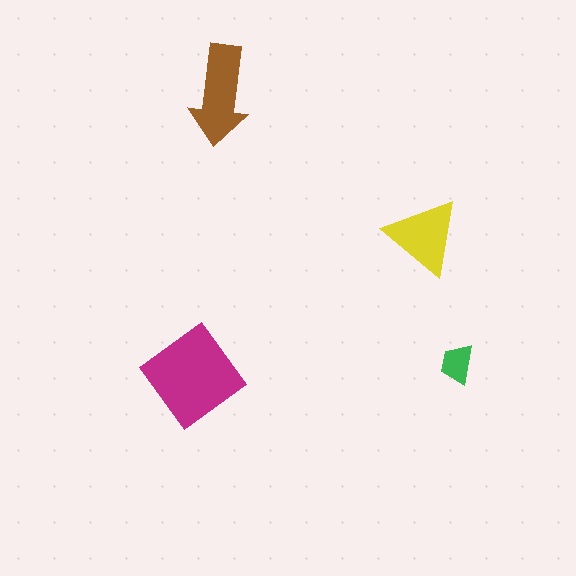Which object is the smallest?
The green trapezoid.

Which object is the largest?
The magenta diamond.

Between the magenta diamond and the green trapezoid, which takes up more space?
The magenta diamond.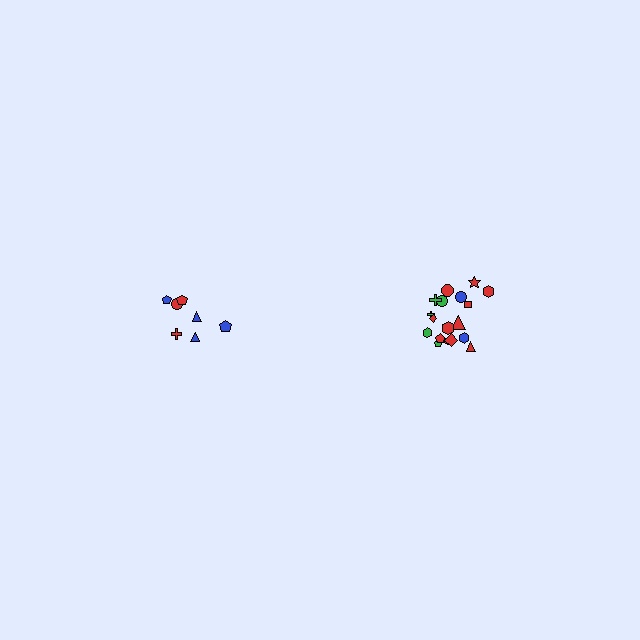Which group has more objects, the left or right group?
The right group.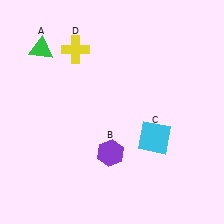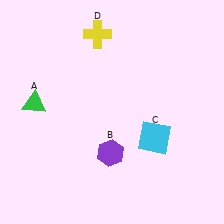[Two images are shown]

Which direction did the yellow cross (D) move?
The yellow cross (D) moved right.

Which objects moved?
The objects that moved are: the green triangle (A), the yellow cross (D).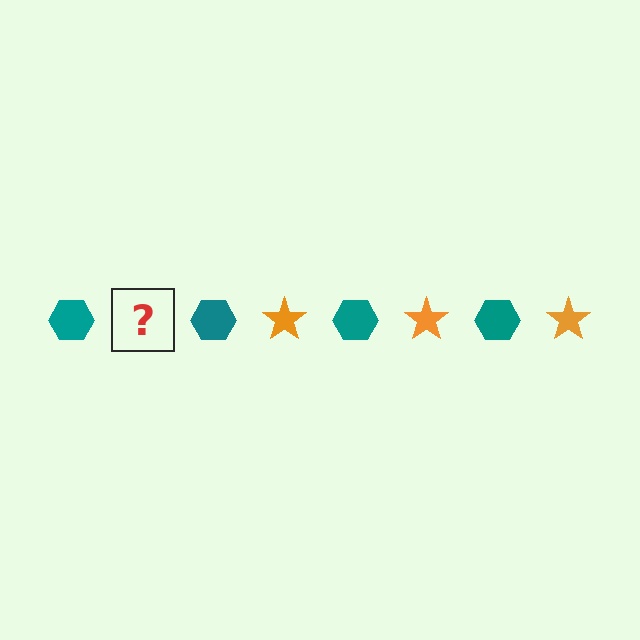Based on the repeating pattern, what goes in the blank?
The blank should be an orange star.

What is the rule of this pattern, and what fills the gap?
The rule is that the pattern alternates between teal hexagon and orange star. The gap should be filled with an orange star.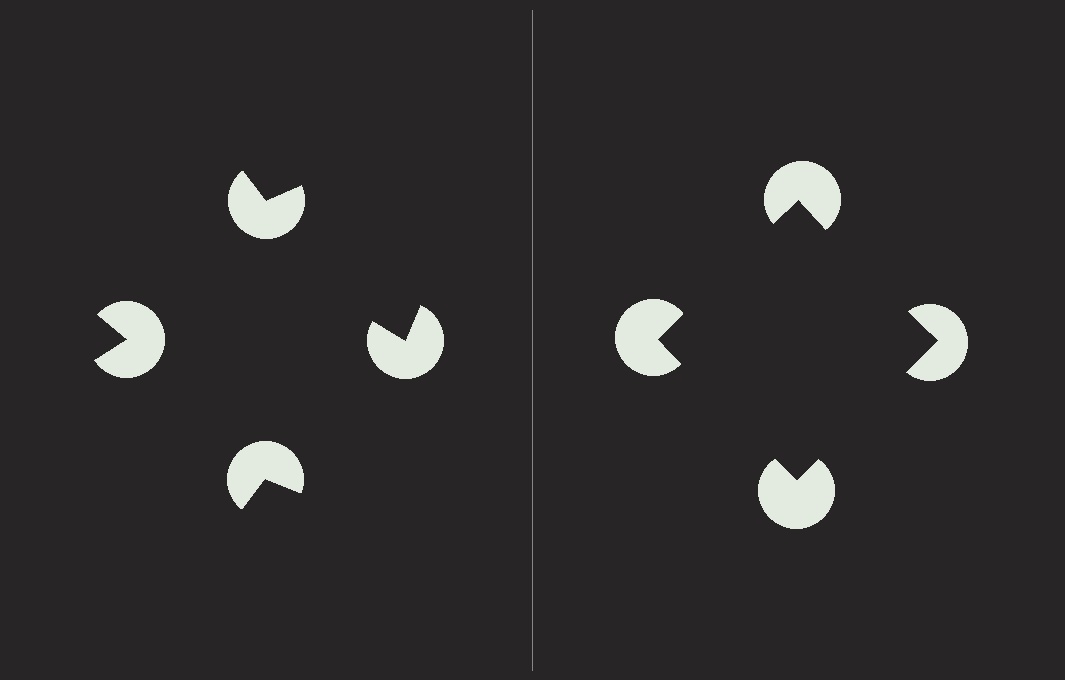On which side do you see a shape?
An illusory square appears on the right side. On the left side the wedge cuts are rotated, so no coherent shape forms.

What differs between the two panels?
The pac-man discs are positioned identically on both sides; only the wedge orientations differ. On the right they align to a square; on the left they are misaligned.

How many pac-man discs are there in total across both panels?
8 — 4 on each side.